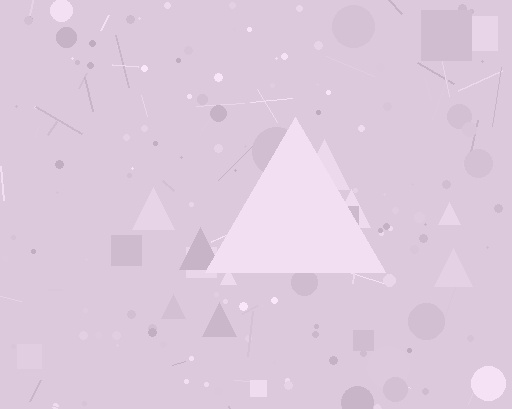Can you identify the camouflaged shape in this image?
The camouflaged shape is a triangle.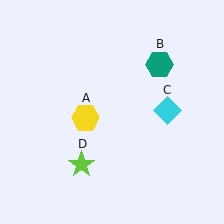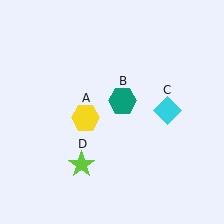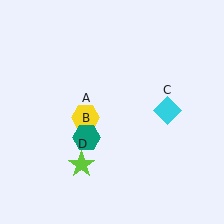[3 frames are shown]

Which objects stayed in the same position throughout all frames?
Yellow hexagon (object A) and cyan diamond (object C) and lime star (object D) remained stationary.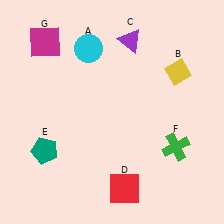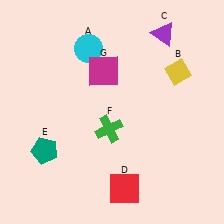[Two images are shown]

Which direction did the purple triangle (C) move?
The purple triangle (C) moved right.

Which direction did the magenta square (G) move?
The magenta square (G) moved right.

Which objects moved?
The objects that moved are: the purple triangle (C), the green cross (F), the magenta square (G).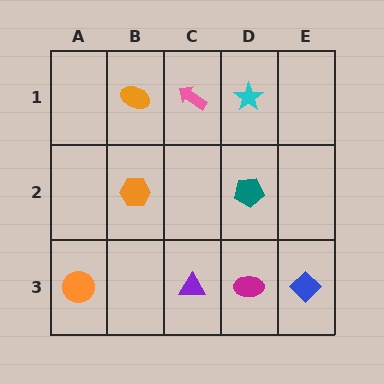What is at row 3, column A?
An orange circle.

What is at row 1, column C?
A pink arrow.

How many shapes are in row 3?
4 shapes.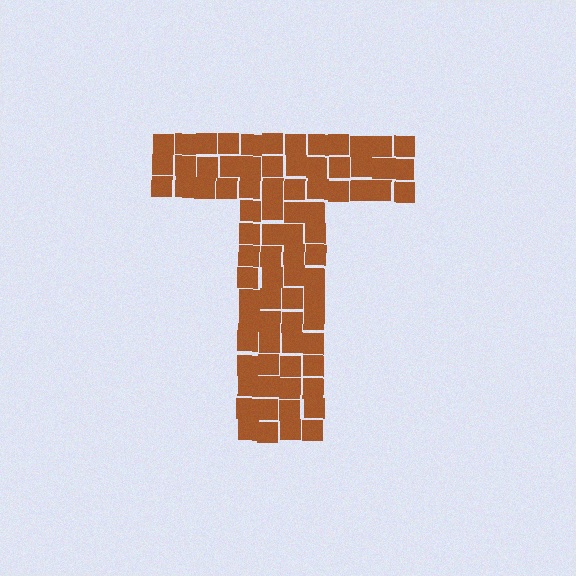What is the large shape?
The large shape is the letter T.